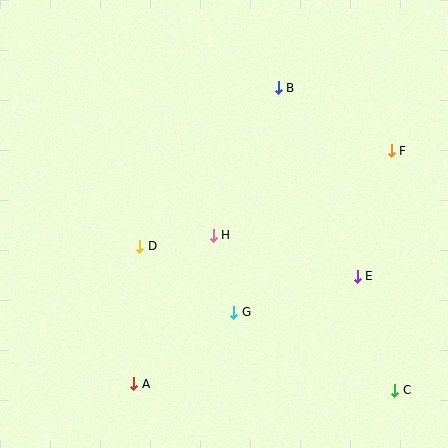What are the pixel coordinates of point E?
Point E is at (357, 276).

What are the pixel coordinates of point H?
Point H is at (213, 235).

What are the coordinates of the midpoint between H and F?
The midpoint between H and F is at (302, 193).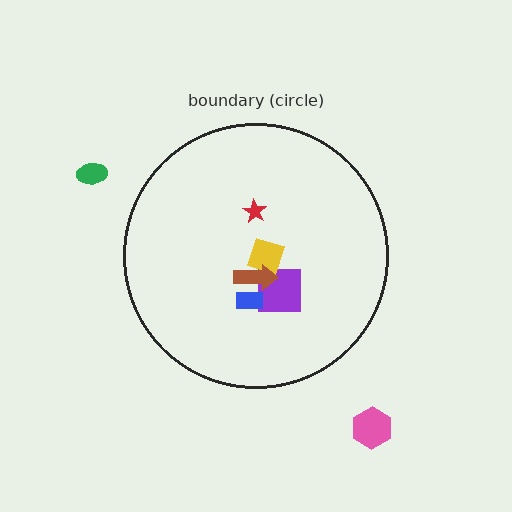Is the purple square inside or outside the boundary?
Inside.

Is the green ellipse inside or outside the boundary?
Outside.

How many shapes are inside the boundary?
5 inside, 2 outside.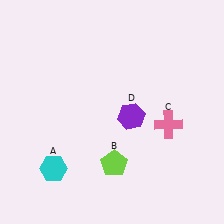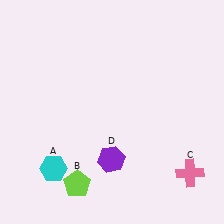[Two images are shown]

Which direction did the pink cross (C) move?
The pink cross (C) moved down.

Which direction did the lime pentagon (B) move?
The lime pentagon (B) moved left.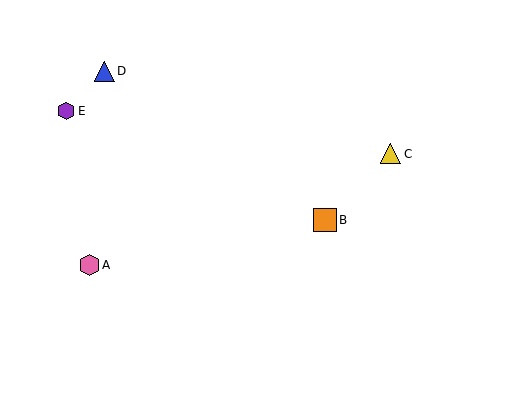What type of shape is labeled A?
Shape A is a pink hexagon.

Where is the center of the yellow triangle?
The center of the yellow triangle is at (391, 154).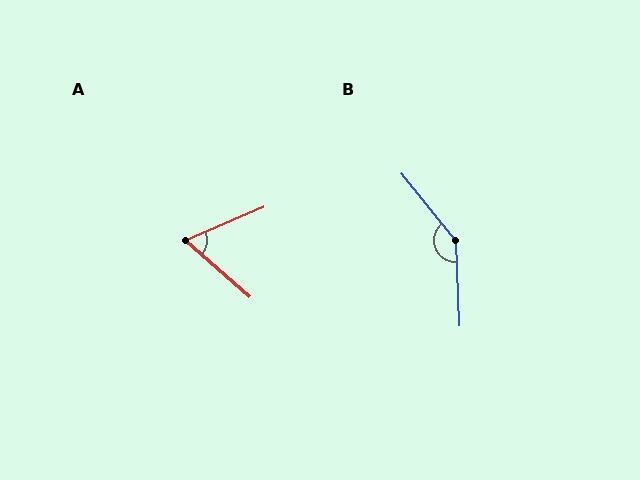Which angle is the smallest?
A, at approximately 64 degrees.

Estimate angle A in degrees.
Approximately 64 degrees.